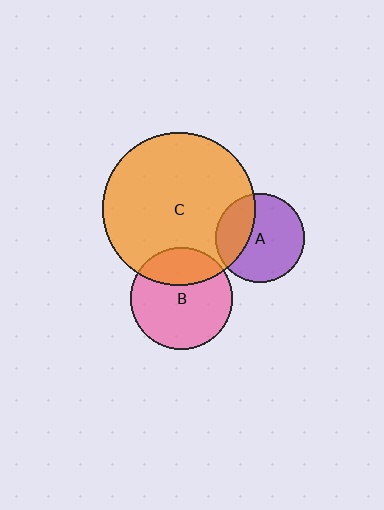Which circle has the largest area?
Circle C (orange).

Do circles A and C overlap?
Yes.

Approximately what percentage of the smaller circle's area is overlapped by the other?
Approximately 30%.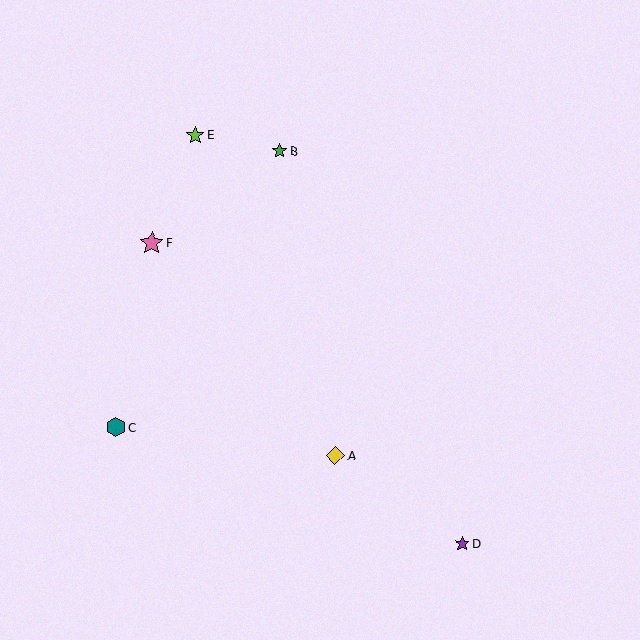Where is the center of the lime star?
The center of the lime star is at (196, 135).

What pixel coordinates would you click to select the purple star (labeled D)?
Click at (462, 543) to select the purple star D.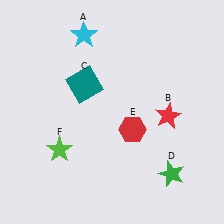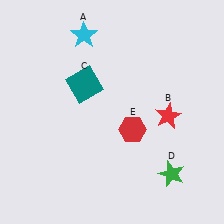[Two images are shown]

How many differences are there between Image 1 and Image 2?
There is 1 difference between the two images.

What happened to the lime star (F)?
The lime star (F) was removed in Image 2. It was in the bottom-left area of Image 1.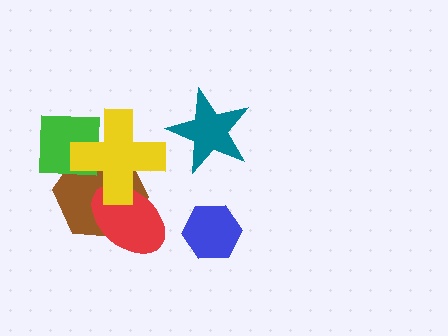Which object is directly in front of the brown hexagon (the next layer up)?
The green square is directly in front of the brown hexagon.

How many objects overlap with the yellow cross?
3 objects overlap with the yellow cross.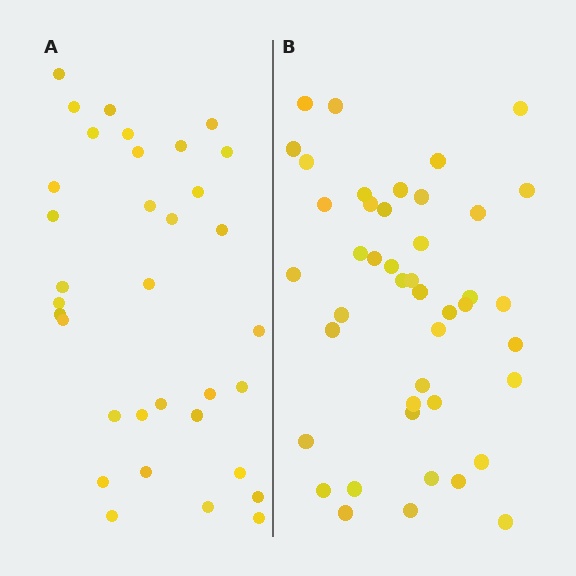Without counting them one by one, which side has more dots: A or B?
Region B (the right region) has more dots.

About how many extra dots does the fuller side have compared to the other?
Region B has roughly 10 or so more dots than region A.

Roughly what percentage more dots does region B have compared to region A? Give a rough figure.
About 30% more.